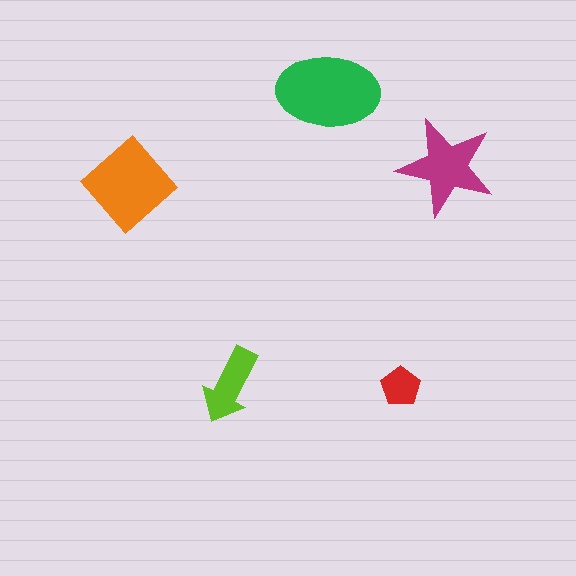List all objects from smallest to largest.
The red pentagon, the lime arrow, the magenta star, the orange diamond, the green ellipse.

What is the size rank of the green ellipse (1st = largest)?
1st.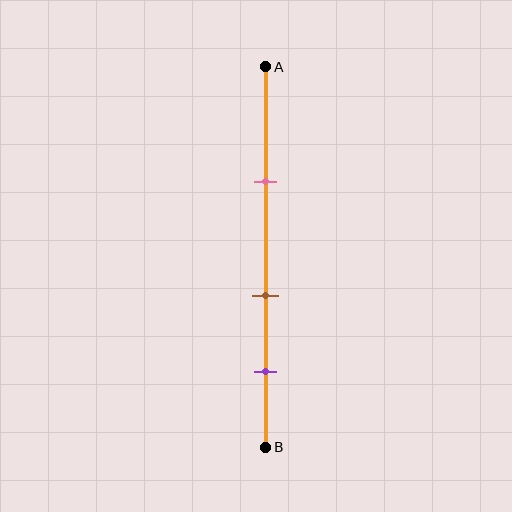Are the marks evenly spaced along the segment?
Yes, the marks are approximately evenly spaced.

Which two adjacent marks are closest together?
The brown and purple marks are the closest adjacent pair.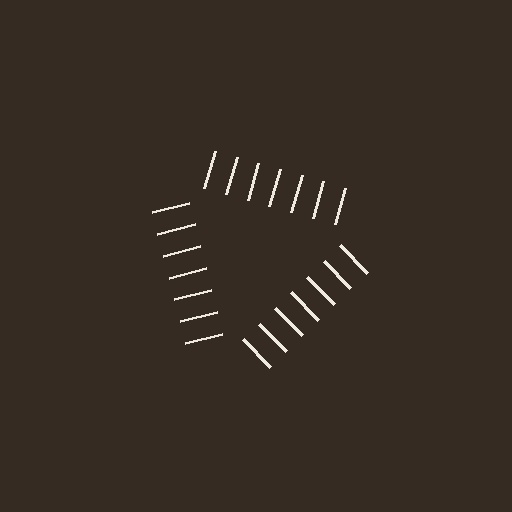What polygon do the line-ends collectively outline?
An illusory triangle — the line segments terminate on its edges but no continuous stroke is drawn.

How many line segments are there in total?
21 — 7 along each of the 3 edges.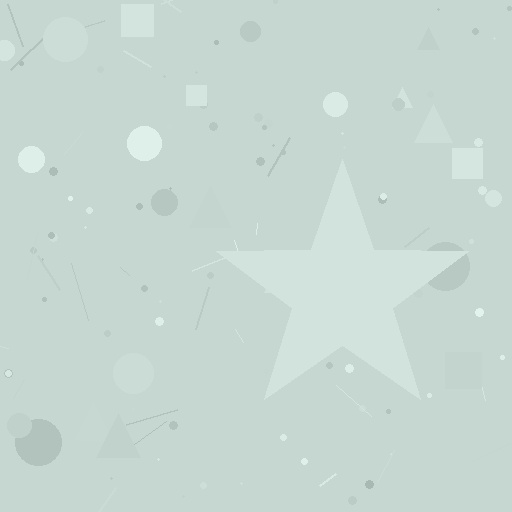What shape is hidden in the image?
A star is hidden in the image.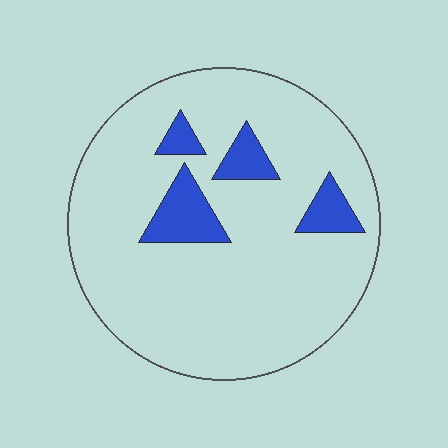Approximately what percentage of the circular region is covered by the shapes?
Approximately 10%.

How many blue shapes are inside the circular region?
4.